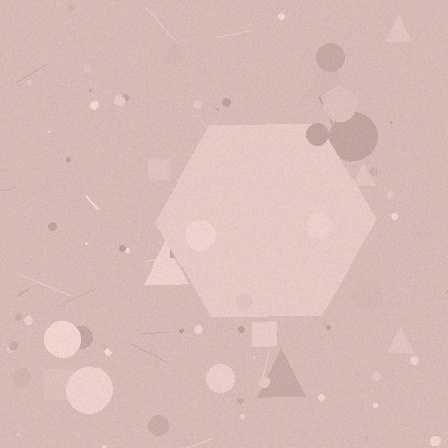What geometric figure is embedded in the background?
A hexagon is embedded in the background.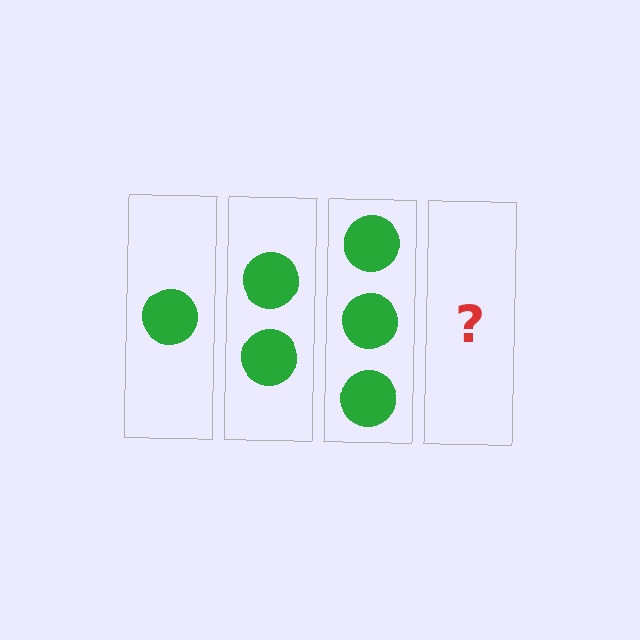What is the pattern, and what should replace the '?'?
The pattern is that each step adds one more circle. The '?' should be 4 circles.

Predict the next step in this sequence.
The next step is 4 circles.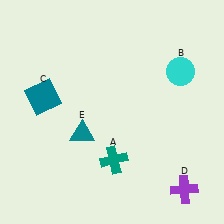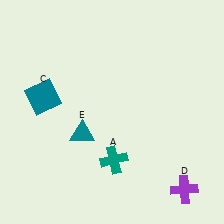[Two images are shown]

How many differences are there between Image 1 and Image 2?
There is 1 difference between the two images.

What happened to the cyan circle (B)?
The cyan circle (B) was removed in Image 2. It was in the top-right area of Image 1.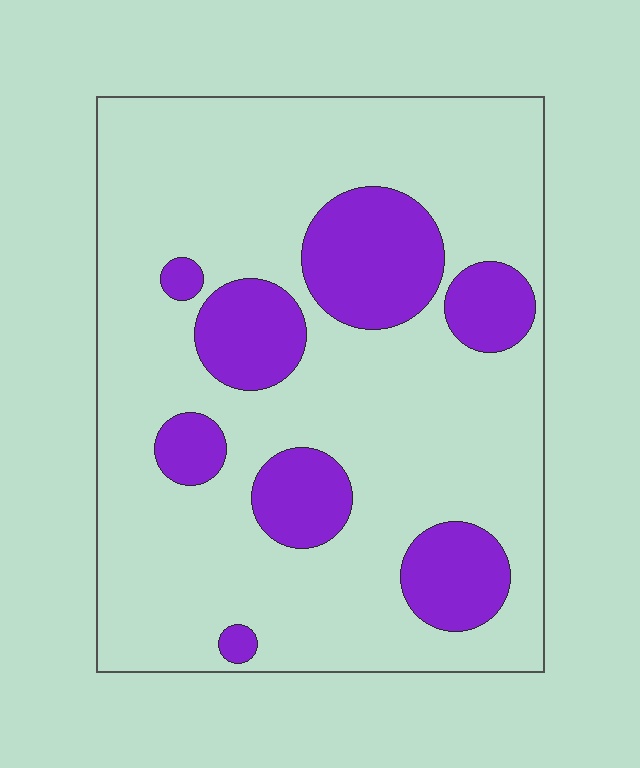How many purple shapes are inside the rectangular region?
8.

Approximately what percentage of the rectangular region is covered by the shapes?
Approximately 20%.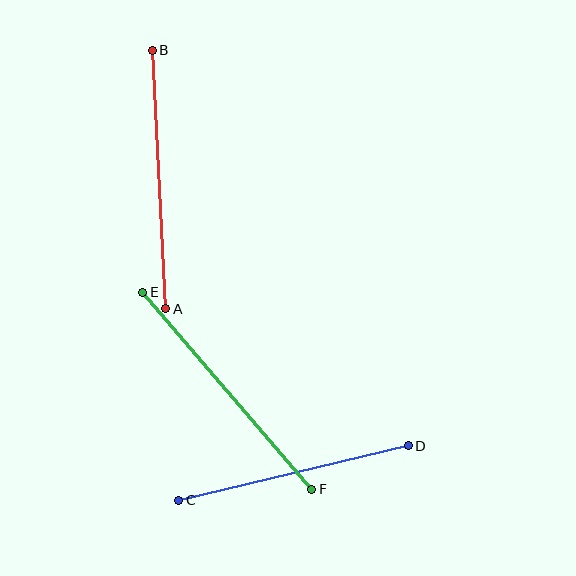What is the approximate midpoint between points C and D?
The midpoint is at approximately (294, 473) pixels.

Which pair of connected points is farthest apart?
Points E and F are farthest apart.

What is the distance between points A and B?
The distance is approximately 259 pixels.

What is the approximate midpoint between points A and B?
The midpoint is at approximately (159, 180) pixels.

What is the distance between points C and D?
The distance is approximately 236 pixels.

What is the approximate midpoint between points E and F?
The midpoint is at approximately (227, 391) pixels.